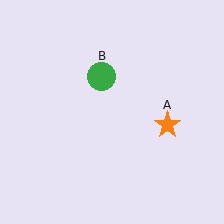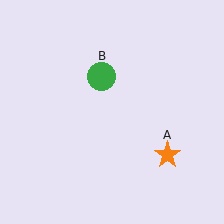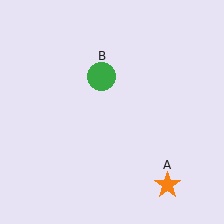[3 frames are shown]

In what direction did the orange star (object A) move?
The orange star (object A) moved down.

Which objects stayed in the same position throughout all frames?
Green circle (object B) remained stationary.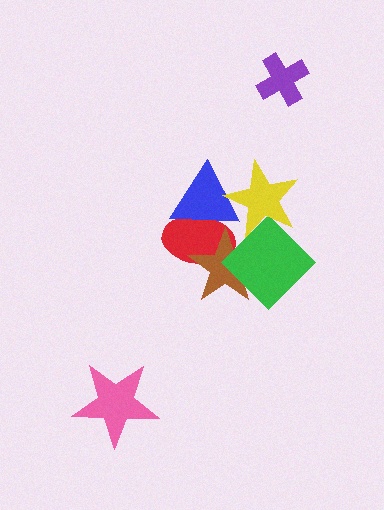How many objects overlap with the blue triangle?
3 objects overlap with the blue triangle.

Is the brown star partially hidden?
Yes, it is partially covered by another shape.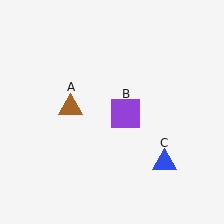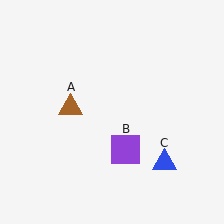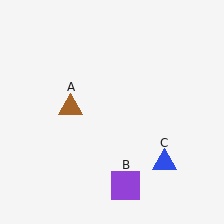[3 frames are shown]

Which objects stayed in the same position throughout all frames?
Brown triangle (object A) and blue triangle (object C) remained stationary.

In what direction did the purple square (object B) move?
The purple square (object B) moved down.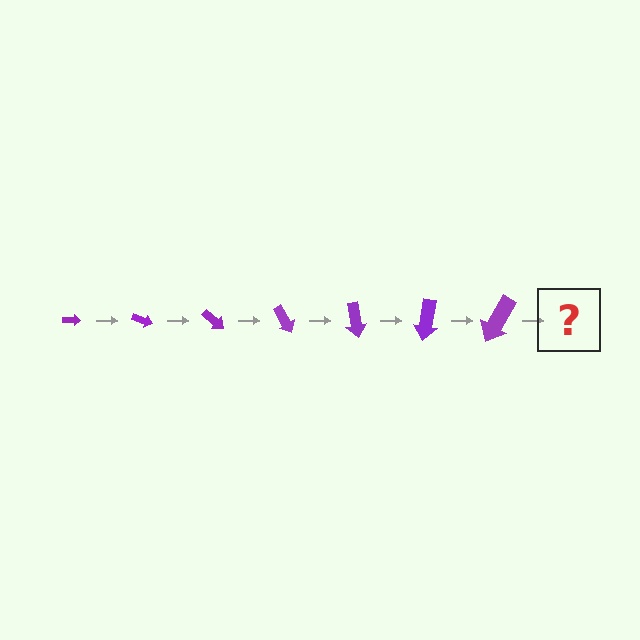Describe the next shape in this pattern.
It should be an arrow, larger than the previous one and rotated 140 degrees from the start.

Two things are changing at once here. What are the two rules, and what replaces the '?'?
The two rules are that the arrow grows larger each step and it rotates 20 degrees each step. The '?' should be an arrow, larger than the previous one and rotated 140 degrees from the start.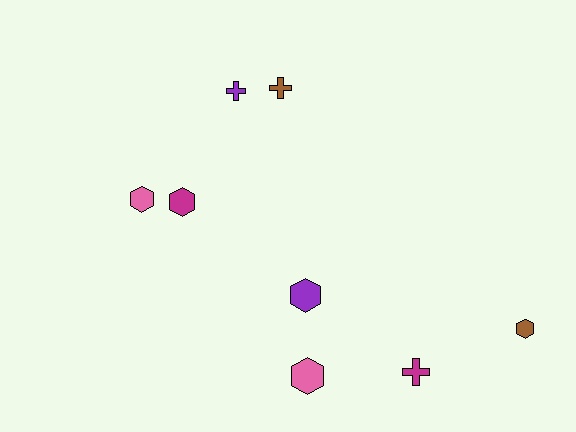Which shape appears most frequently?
Hexagon, with 5 objects.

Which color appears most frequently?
Magenta, with 2 objects.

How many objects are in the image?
There are 8 objects.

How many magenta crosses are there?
There is 1 magenta cross.